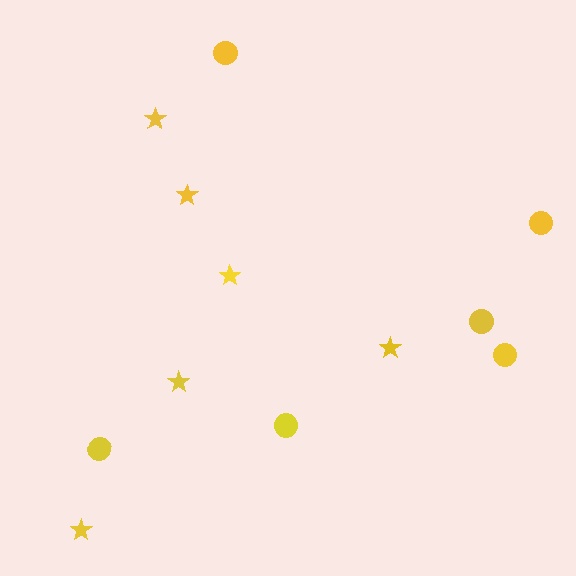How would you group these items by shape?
There are 2 groups: one group of circles (6) and one group of stars (6).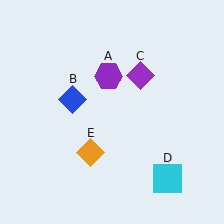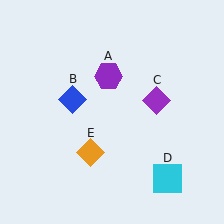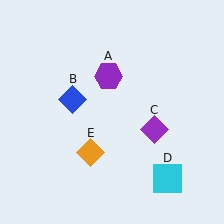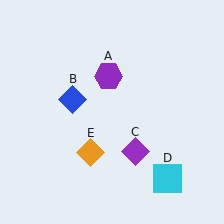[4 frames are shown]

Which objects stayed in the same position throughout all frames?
Purple hexagon (object A) and blue diamond (object B) and cyan square (object D) and orange diamond (object E) remained stationary.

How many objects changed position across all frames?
1 object changed position: purple diamond (object C).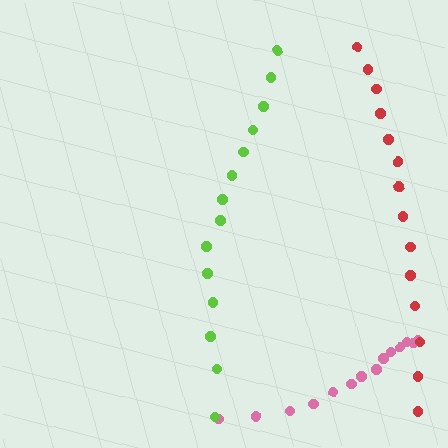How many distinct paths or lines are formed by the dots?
There are 3 distinct paths.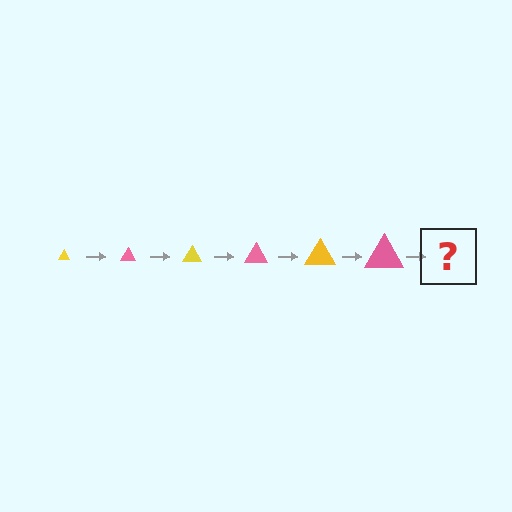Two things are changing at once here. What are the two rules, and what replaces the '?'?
The two rules are that the triangle grows larger each step and the color cycles through yellow and pink. The '?' should be a yellow triangle, larger than the previous one.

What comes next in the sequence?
The next element should be a yellow triangle, larger than the previous one.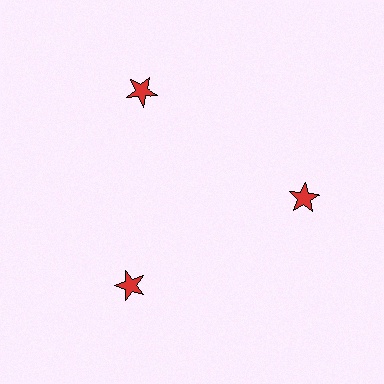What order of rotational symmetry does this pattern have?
This pattern has 3-fold rotational symmetry.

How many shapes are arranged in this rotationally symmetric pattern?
There are 3 shapes, arranged in 3 groups of 1.